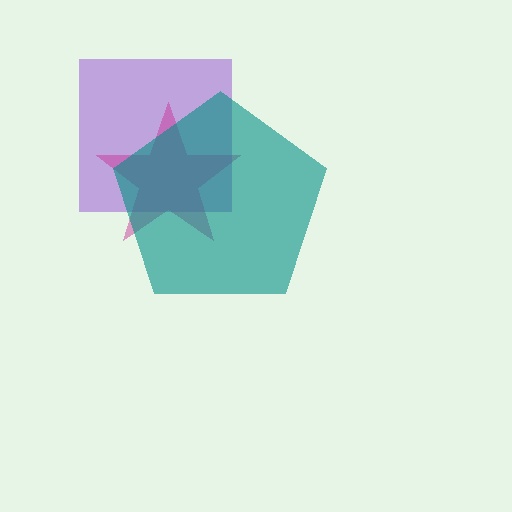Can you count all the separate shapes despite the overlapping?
Yes, there are 3 separate shapes.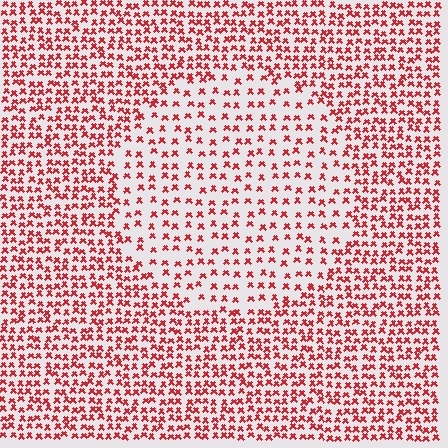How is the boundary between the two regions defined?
The boundary is defined by a change in element density (approximately 1.9x ratio). All elements are the same color, size, and shape.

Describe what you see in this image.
The image contains small red elements arranged at two different densities. A circle-shaped region is visible where the elements are less densely packed than the surrounding area.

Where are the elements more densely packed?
The elements are more densely packed outside the circle boundary.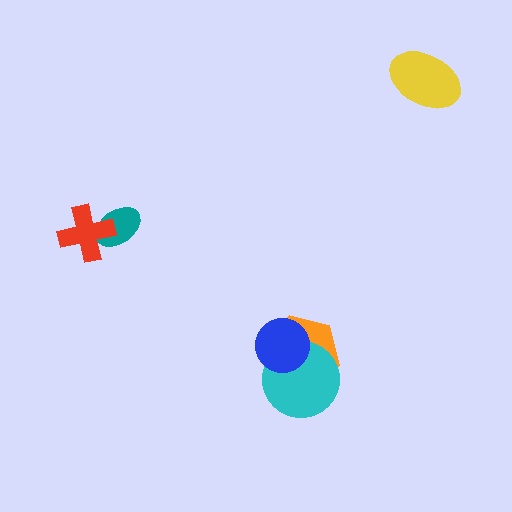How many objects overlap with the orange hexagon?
2 objects overlap with the orange hexagon.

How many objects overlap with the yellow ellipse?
0 objects overlap with the yellow ellipse.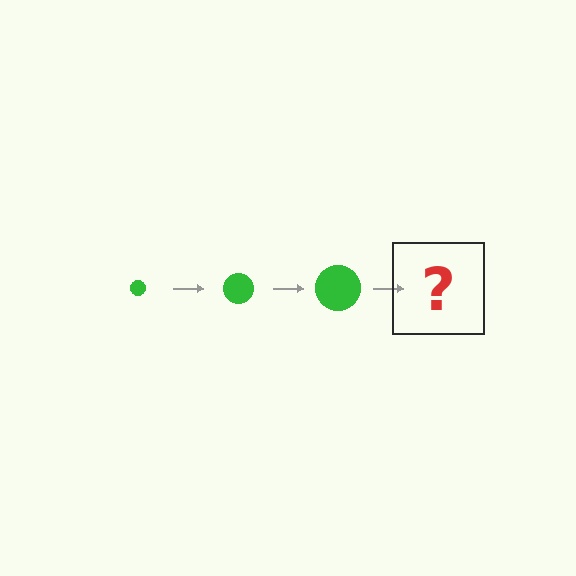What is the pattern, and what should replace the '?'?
The pattern is that the circle gets progressively larger each step. The '?' should be a green circle, larger than the previous one.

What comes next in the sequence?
The next element should be a green circle, larger than the previous one.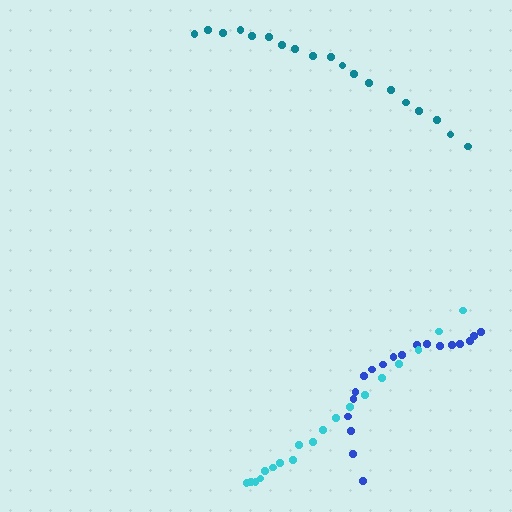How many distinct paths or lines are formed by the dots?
There are 3 distinct paths.